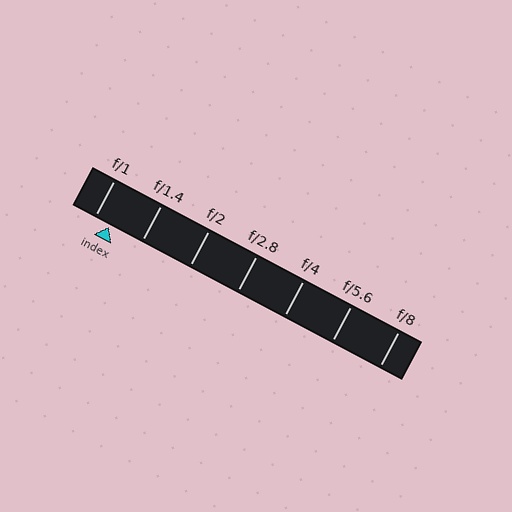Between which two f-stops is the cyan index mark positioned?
The index mark is between f/1 and f/1.4.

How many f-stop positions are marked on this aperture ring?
There are 7 f-stop positions marked.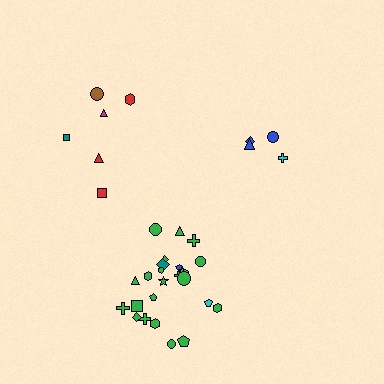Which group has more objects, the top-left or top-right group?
The top-left group.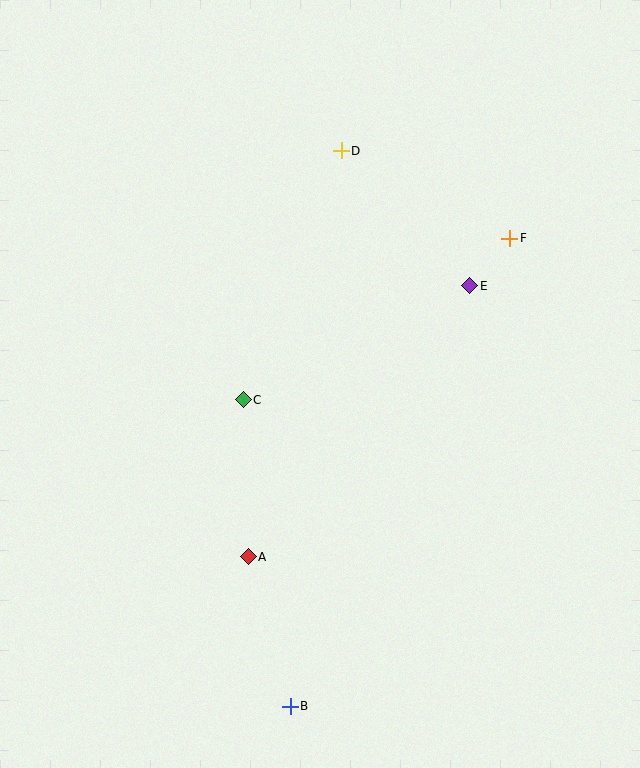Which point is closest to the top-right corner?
Point F is closest to the top-right corner.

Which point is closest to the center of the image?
Point C at (243, 400) is closest to the center.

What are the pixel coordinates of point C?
Point C is at (243, 400).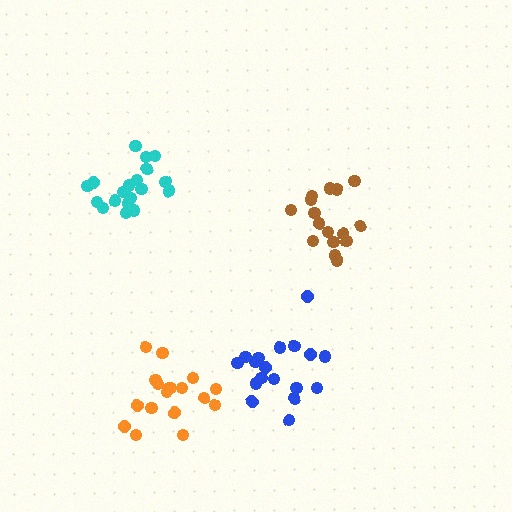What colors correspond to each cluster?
The clusters are colored: cyan, brown, blue, orange.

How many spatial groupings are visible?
There are 4 spatial groupings.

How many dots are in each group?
Group 1: 19 dots, Group 2: 16 dots, Group 3: 18 dots, Group 4: 18 dots (71 total).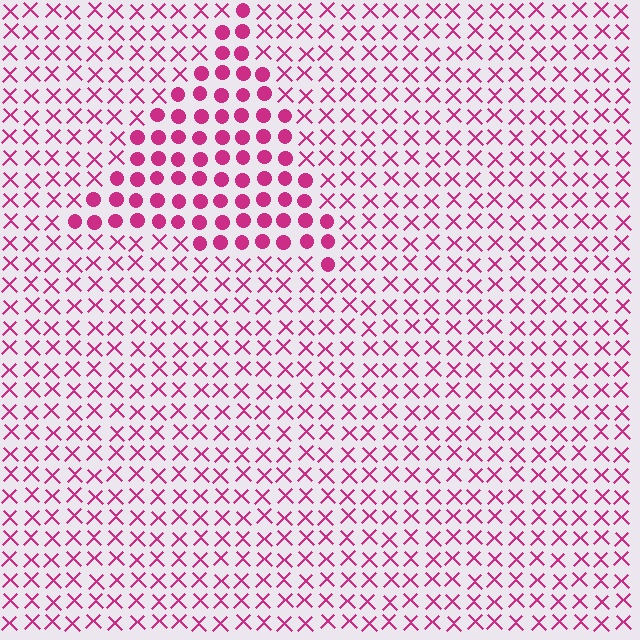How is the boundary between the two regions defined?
The boundary is defined by a change in element shape: circles inside vs. X marks outside. All elements share the same color and spacing.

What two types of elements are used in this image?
The image uses circles inside the triangle region and X marks outside it.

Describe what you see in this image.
The image is filled with small magenta elements arranged in a uniform grid. A triangle-shaped region contains circles, while the surrounding area contains X marks. The boundary is defined purely by the change in element shape.